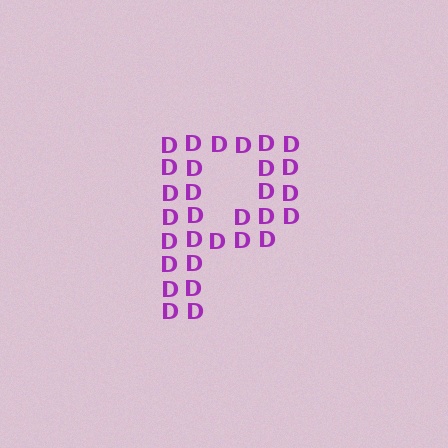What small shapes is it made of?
It is made of small letter D's.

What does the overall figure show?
The overall figure shows the letter P.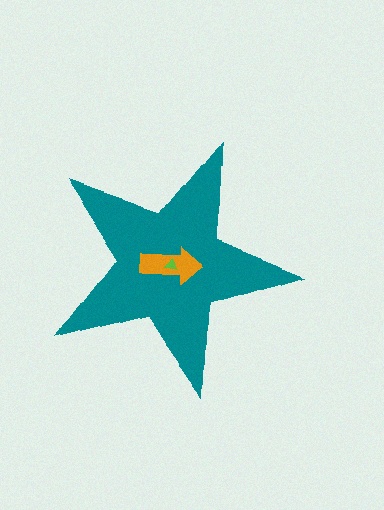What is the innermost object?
The lime triangle.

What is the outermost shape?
The teal star.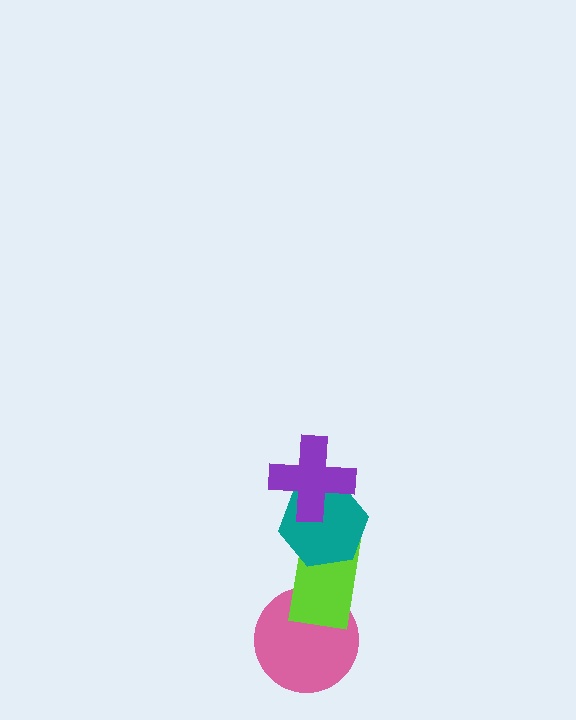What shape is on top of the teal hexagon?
The purple cross is on top of the teal hexagon.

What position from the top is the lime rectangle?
The lime rectangle is 3rd from the top.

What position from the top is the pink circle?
The pink circle is 4th from the top.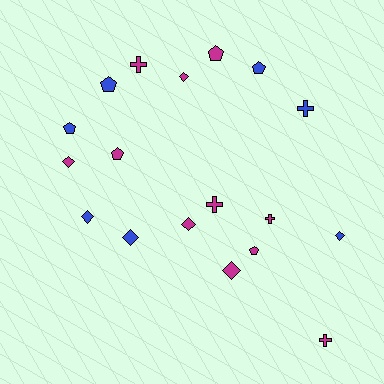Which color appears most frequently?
Magenta, with 11 objects.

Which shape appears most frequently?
Diamond, with 7 objects.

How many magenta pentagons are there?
There are 3 magenta pentagons.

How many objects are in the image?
There are 18 objects.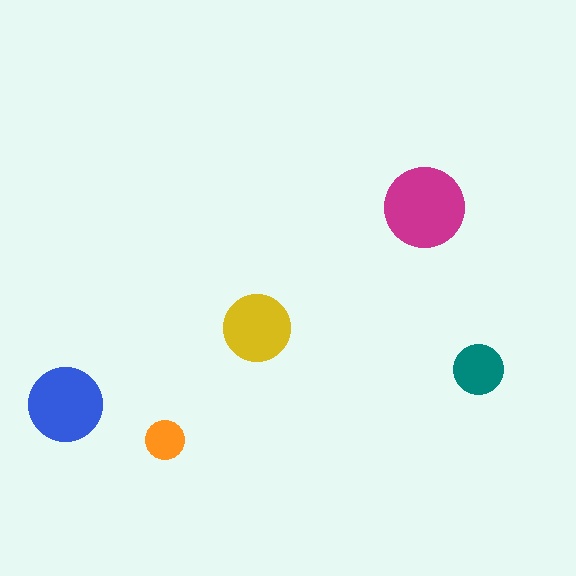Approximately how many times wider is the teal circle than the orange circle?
About 1.5 times wider.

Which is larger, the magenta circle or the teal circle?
The magenta one.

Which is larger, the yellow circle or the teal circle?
The yellow one.